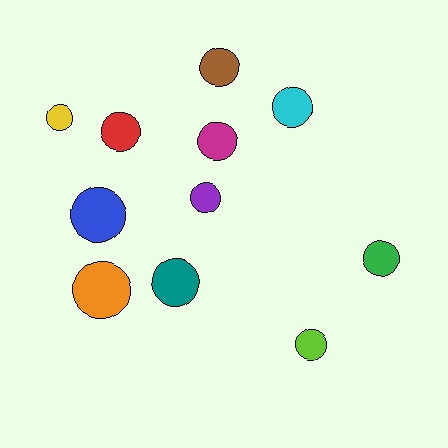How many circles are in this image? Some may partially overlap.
There are 11 circles.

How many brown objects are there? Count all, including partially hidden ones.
There is 1 brown object.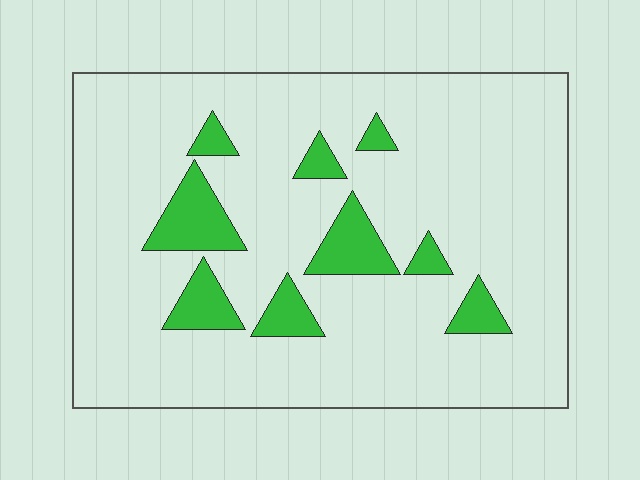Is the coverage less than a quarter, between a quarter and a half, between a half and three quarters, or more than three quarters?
Less than a quarter.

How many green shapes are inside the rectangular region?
9.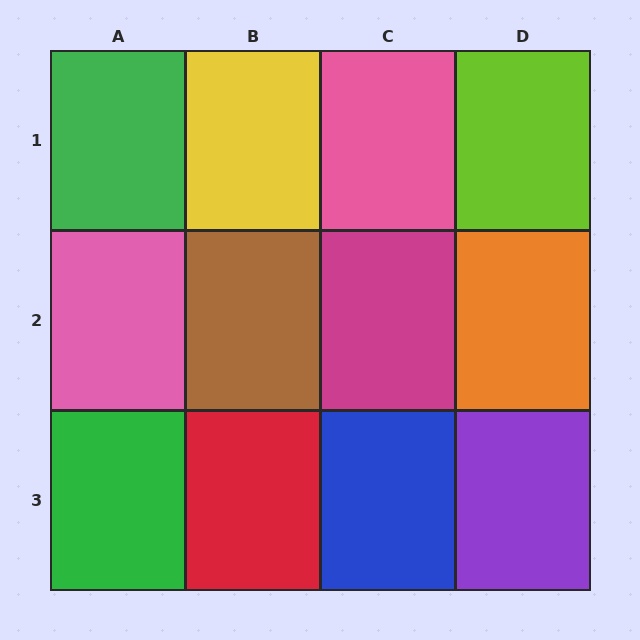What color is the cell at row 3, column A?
Green.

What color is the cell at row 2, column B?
Brown.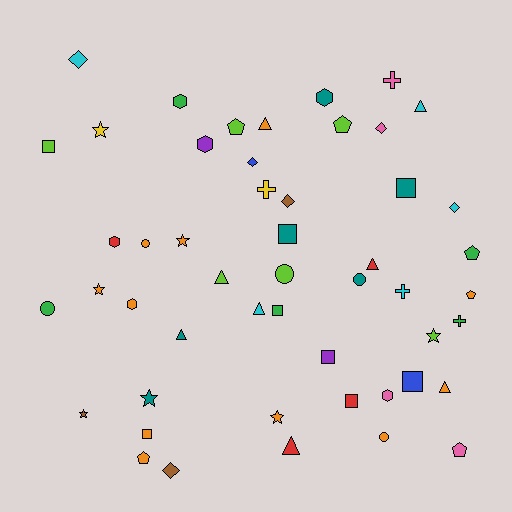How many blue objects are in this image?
There are 2 blue objects.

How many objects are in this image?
There are 50 objects.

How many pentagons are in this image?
There are 6 pentagons.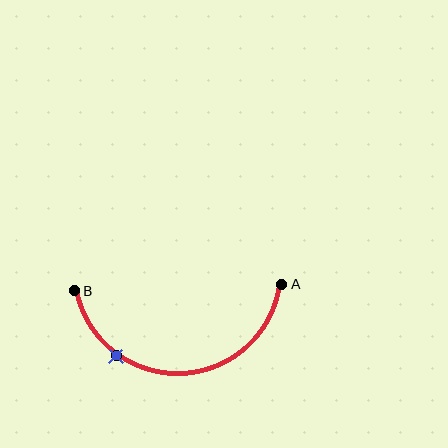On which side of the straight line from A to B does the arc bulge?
The arc bulges below the straight line connecting A and B.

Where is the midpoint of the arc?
The arc midpoint is the point on the curve farthest from the straight line joining A and B. It sits below that line.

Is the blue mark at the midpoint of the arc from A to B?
No. The blue mark lies on the arc but is closer to endpoint B. The arc midpoint would be at the point on the curve equidistant along the arc from both A and B.